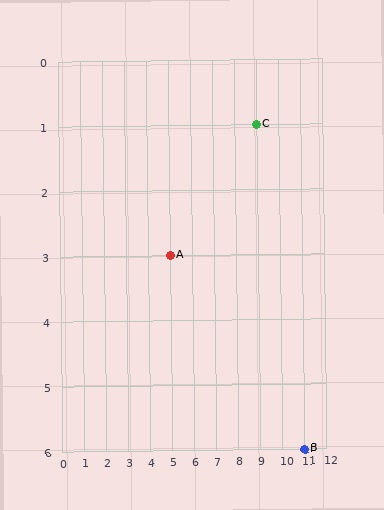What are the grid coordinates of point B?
Point B is at grid coordinates (11, 6).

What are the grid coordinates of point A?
Point A is at grid coordinates (5, 3).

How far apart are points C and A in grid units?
Points C and A are 4 columns and 2 rows apart (about 4.5 grid units diagonally).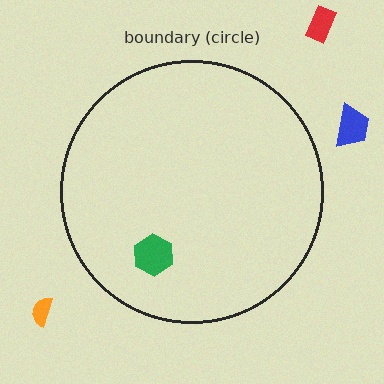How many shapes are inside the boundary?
1 inside, 3 outside.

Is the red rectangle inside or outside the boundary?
Outside.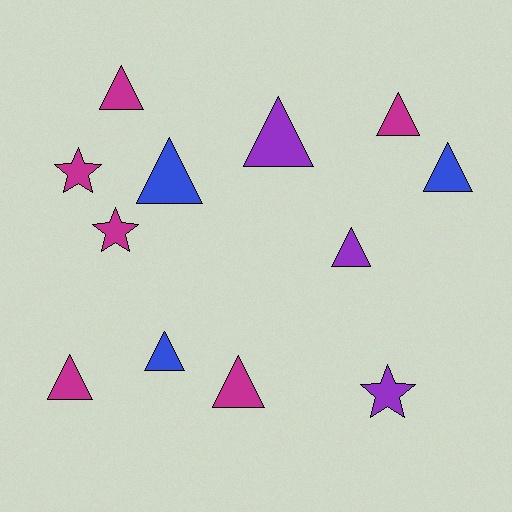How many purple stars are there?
There is 1 purple star.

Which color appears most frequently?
Magenta, with 6 objects.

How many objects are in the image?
There are 12 objects.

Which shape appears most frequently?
Triangle, with 9 objects.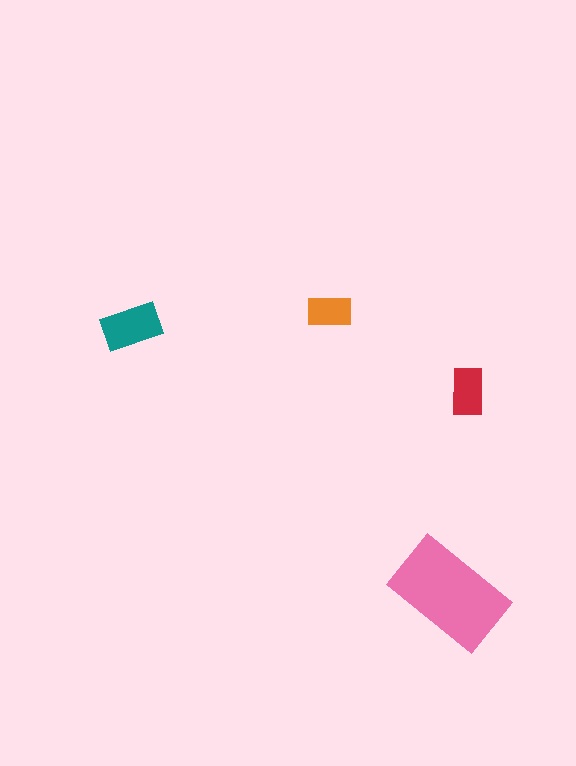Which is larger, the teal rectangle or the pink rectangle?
The pink one.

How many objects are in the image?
There are 4 objects in the image.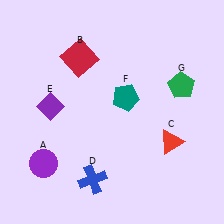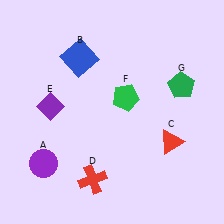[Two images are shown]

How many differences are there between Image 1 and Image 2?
There are 3 differences between the two images.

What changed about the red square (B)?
In Image 1, B is red. In Image 2, it changed to blue.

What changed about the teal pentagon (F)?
In Image 1, F is teal. In Image 2, it changed to green.